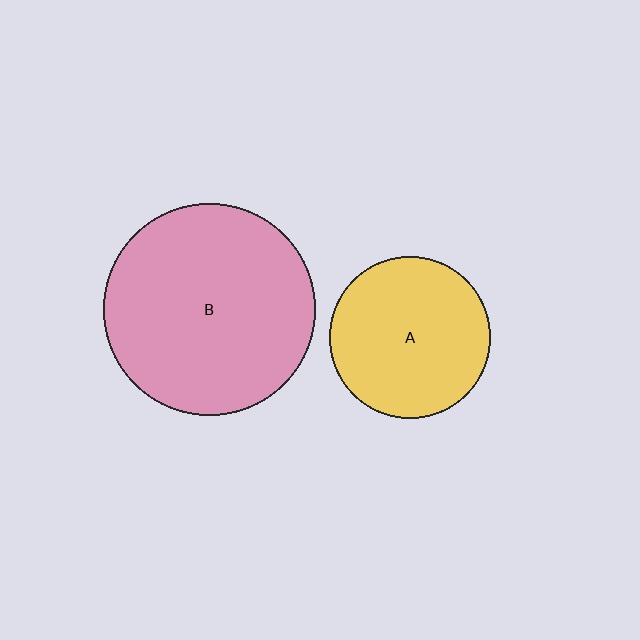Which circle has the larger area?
Circle B (pink).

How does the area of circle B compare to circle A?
Approximately 1.7 times.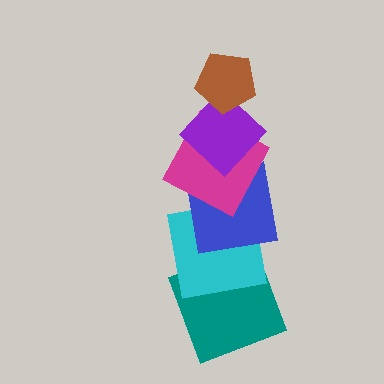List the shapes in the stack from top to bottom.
From top to bottom: the brown pentagon, the purple diamond, the magenta square, the blue square, the cyan square, the teal square.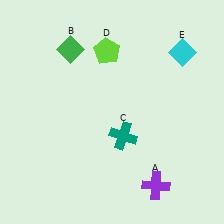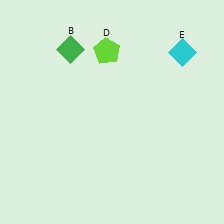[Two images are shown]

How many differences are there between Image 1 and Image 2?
There are 2 differences between the two images.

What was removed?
The teal cross (C), the purple cross (A) were removed in Image 2.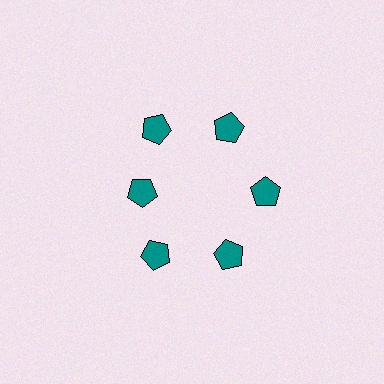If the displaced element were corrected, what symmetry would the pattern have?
It would have 6-fold rotational symmetry — the pattern would map onto itself every 60 degrees.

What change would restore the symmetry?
The symmetry would be restored by moving it outward, back onto the ring so that all 6 pentagons sit at equal angles and equal distance from the center.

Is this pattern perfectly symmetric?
No. The 6 teal pentagons are arranged in a ring, but one element near the 9 o'clock position is pulled inward toward the center, breaking the 6-fold rotational symmetry.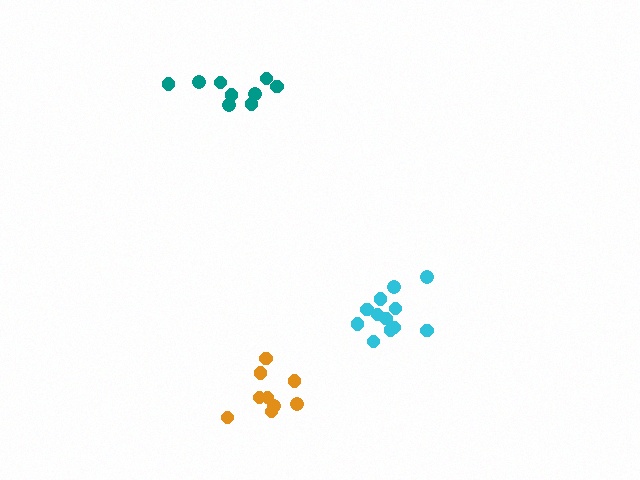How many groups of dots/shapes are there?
There are 3 groups.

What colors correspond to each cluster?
The clusters are colored: teal, cyan, orange.